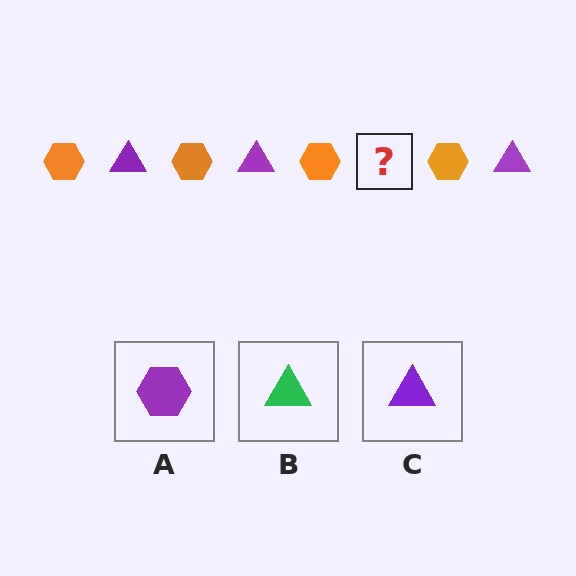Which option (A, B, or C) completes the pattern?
C.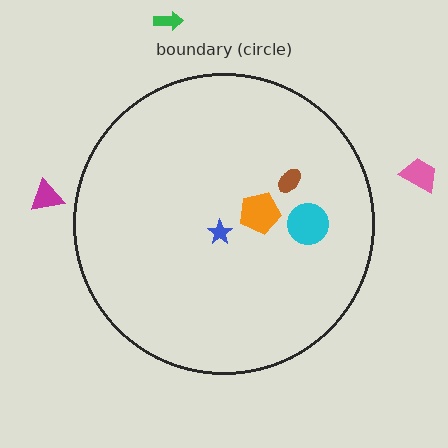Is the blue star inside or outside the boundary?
Inside.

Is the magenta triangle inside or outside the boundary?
Outside.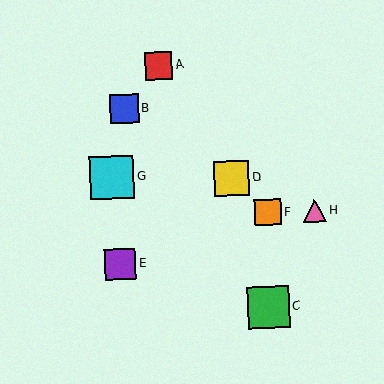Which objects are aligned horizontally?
Objects F, H are aligned horizontally.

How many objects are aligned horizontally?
2 objects (F, H) are aligned horizontally.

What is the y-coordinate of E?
Object E is at y≈264.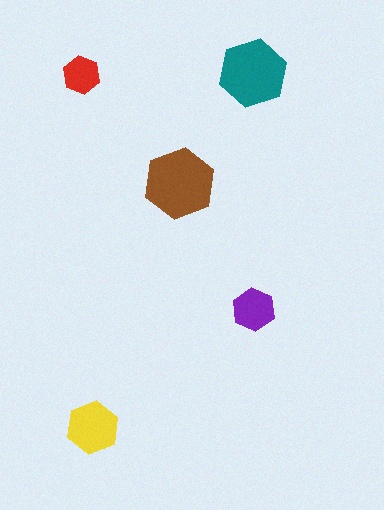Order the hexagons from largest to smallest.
the brown one, the teal one, the yellow one, the purple one, the red one.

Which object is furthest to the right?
The purple hexagon is rightmost.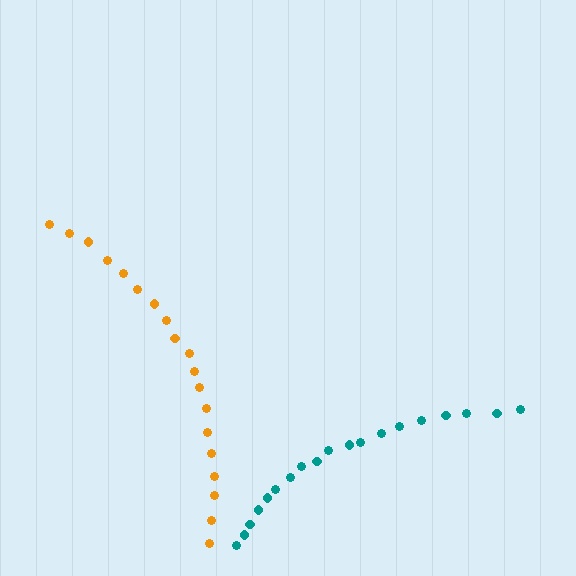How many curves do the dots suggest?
There are 2 distinct paths.